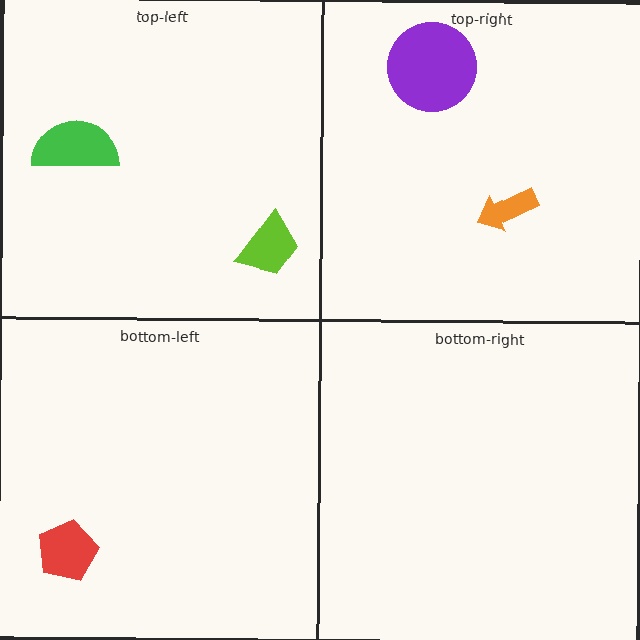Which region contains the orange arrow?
The top-right region.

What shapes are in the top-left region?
The lime trapezoid, the green semicircle.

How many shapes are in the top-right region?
2.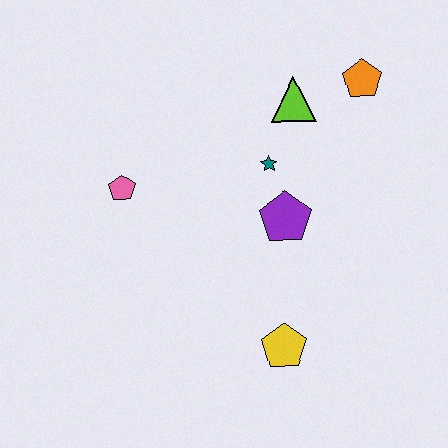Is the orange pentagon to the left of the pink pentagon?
No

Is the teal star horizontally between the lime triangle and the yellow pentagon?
No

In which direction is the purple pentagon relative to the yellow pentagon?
The purple pentagon is above the yellow pentagon.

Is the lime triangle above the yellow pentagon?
Yes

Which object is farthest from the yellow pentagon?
The orange pentagon is farthest from the yellow pentagon.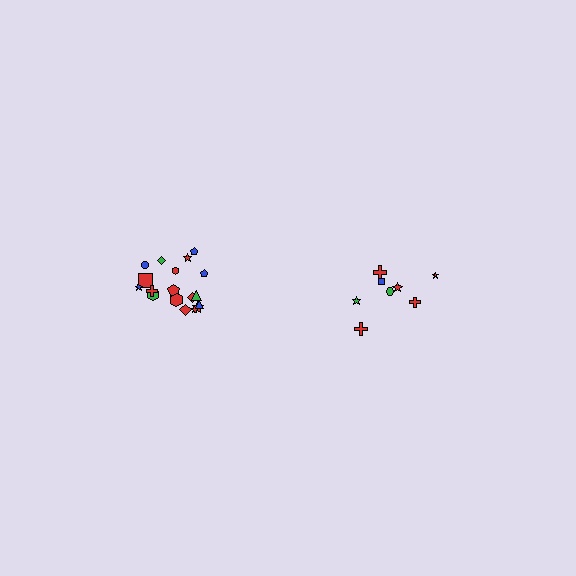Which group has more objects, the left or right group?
The left group.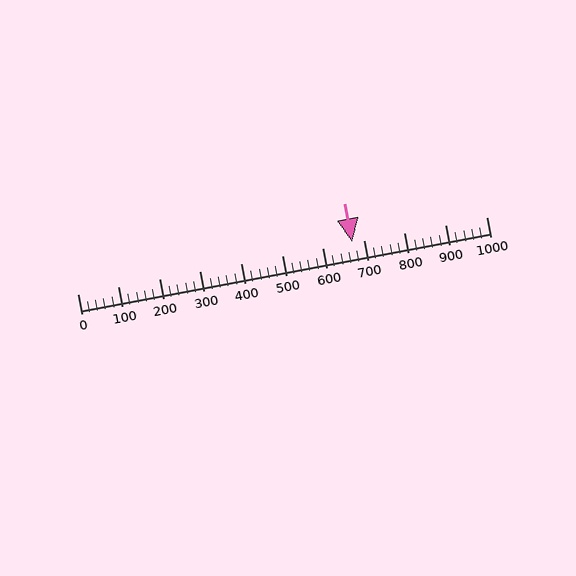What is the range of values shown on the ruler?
The ruler shows values from 0 to 1000.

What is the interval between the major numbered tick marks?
The major tick marks are spaced 100 units apart.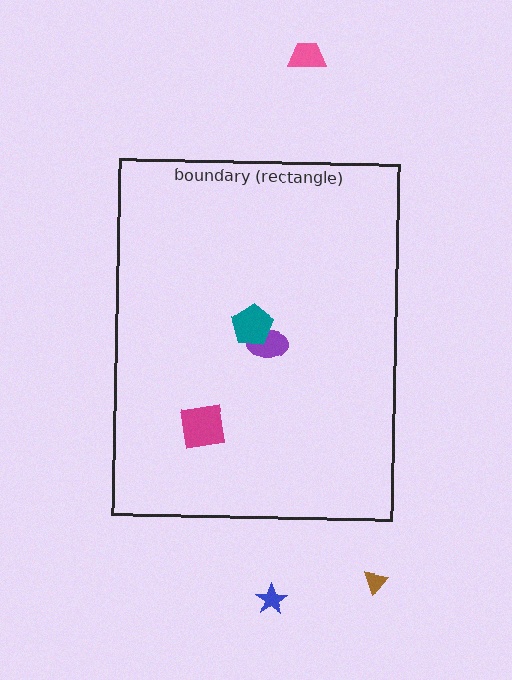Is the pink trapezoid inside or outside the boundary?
Outside.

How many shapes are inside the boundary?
3 inside, 3 outside.